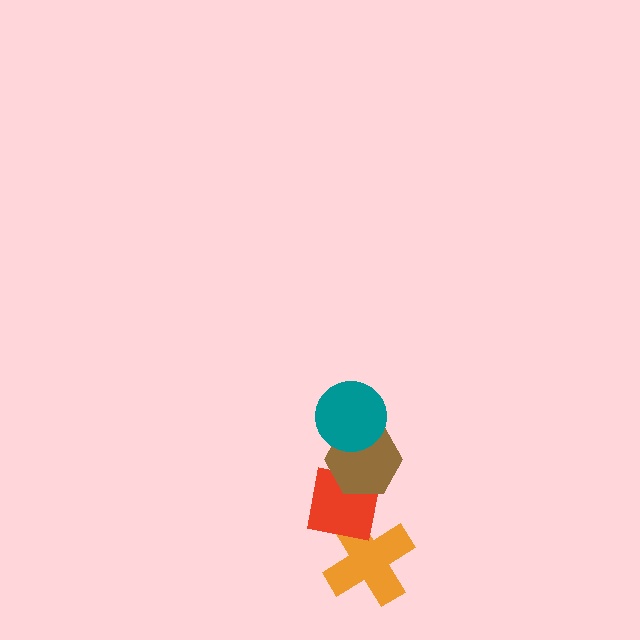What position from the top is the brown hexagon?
The brown hexagon is 2nd from the top.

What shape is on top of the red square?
The brown hexagon is on top of the red square.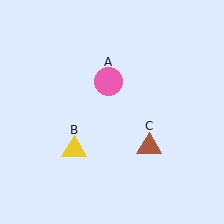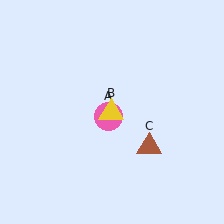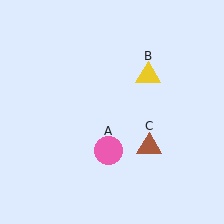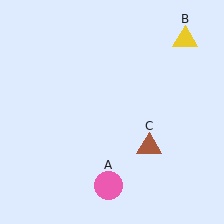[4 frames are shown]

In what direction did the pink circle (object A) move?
The pink circle (object A) moved down.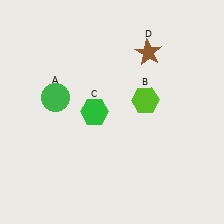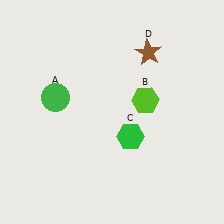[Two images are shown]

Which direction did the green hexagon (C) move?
The green hexagon (C) moved right.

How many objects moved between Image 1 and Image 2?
1 object moved between the two images.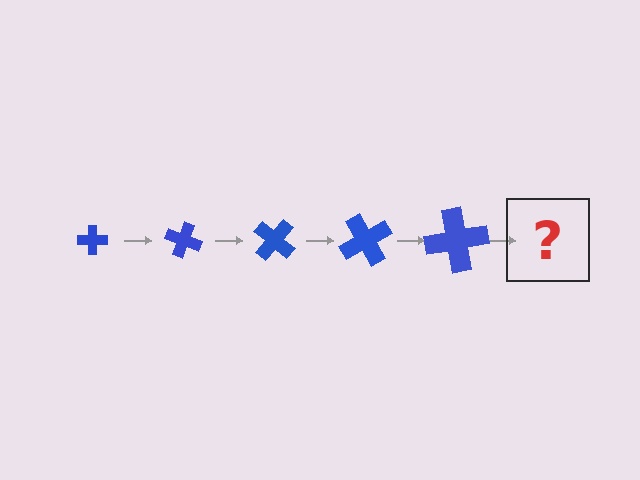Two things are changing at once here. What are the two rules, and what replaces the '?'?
The two rules are that the cross grows larger each step and it rotates 20 degrees each step. The '?' should be a cross, larger than the previous one and rotated 100 degrees from the start.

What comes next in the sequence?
The next element should be a cross, larger than the previous one and rotated 100 degrees from the start.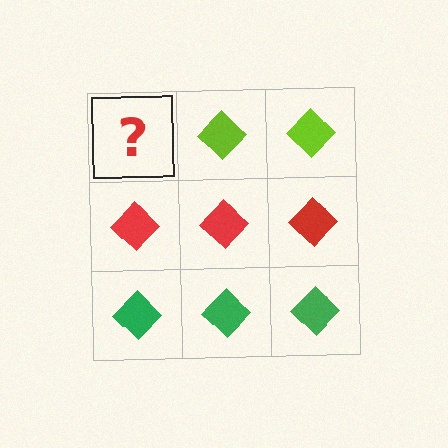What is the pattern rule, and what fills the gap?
The rule is that each row has a consistent color. The gap should be filled with a lime diamond.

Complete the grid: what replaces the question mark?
The question mark should be replaced with a lime diamond.